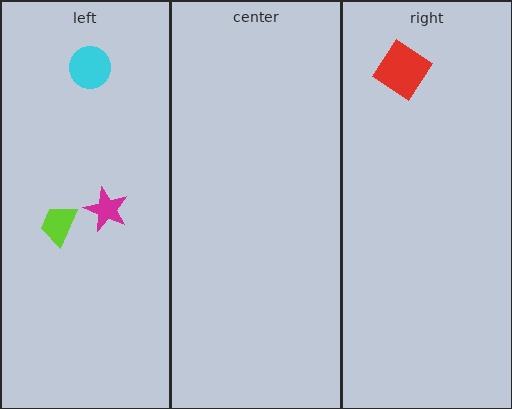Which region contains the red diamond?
The right region.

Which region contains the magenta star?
The left region.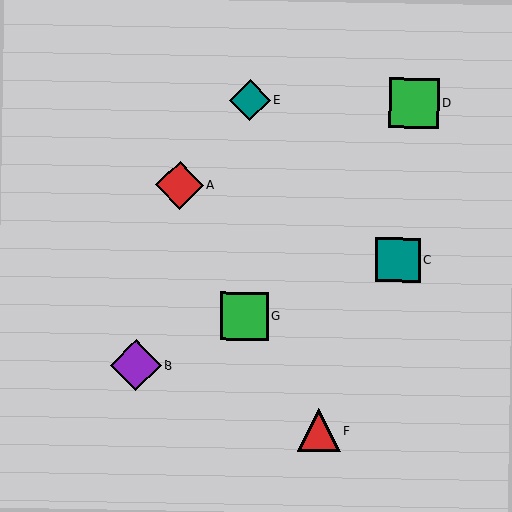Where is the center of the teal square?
The center of the teal square is at (398, 260).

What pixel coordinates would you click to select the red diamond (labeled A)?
Click at (180, 185) to select the red diamond A.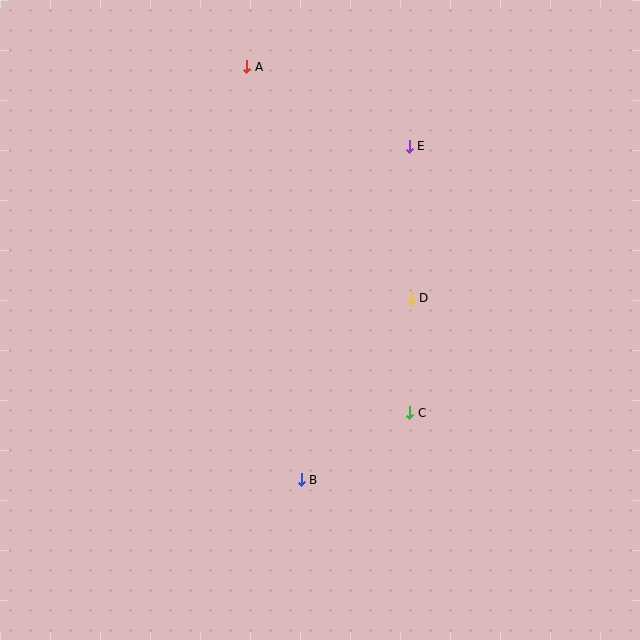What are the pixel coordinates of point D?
Point D is at (411, 298).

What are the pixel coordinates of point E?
Point E is at (409, 146).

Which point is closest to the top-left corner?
Point A is closest to the top-left corner.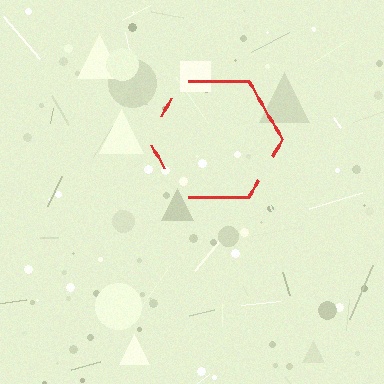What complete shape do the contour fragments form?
The contour fragments form a hexagon.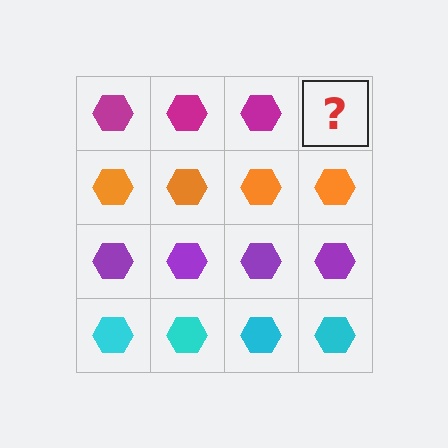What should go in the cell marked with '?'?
The missing cell should contain a magenta hexagon.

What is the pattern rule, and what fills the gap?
The rule is that each row has a consistent color. The gap should be filled with a magenta hexagon.